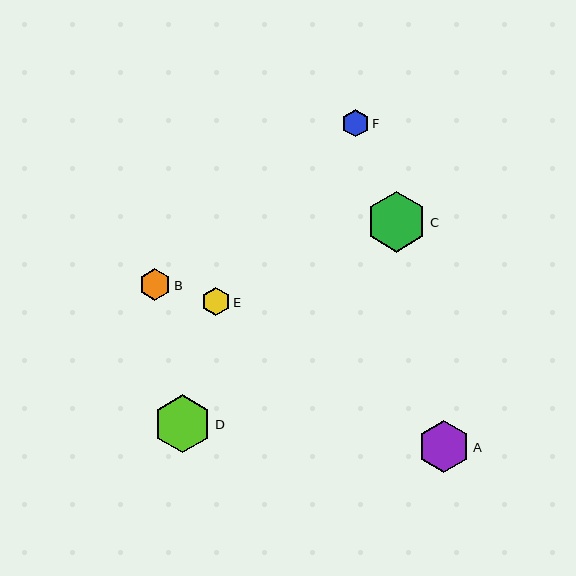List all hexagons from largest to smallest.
From largest to smallest: C, D, A, B, E, F.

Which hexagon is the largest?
Hexagon C is the largest with a size of approximately 61 pixels.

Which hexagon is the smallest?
Hexagon F is the smallest with a size of approximately 27 pixels.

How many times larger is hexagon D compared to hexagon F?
Hexagon D is approximately 2.1 times the size of hexagon F.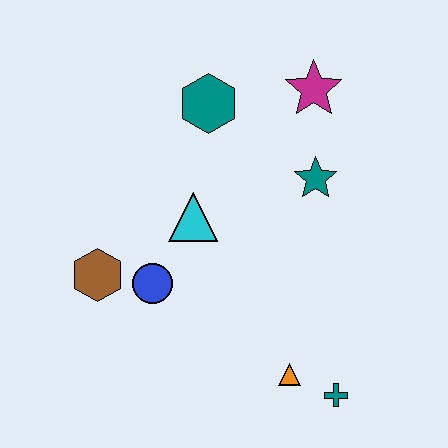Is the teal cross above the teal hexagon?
No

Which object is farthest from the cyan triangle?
The teal cross is farthest from the cyan triangle.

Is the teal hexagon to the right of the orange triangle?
No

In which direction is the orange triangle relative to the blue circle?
The orange triangle is to the right of the blue circle.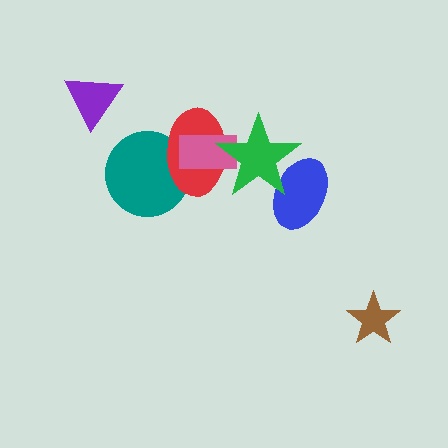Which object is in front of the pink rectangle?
The green star is in front of the pink rectangle.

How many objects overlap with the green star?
3 objects overlap with the green star.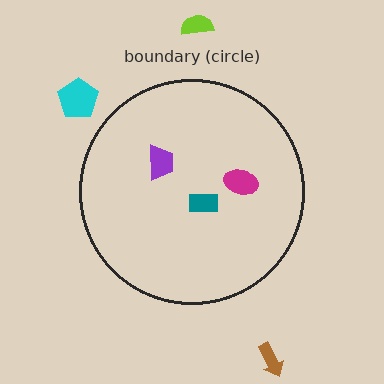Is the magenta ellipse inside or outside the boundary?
Inside.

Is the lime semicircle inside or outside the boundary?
Outside.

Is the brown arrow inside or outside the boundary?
Outside.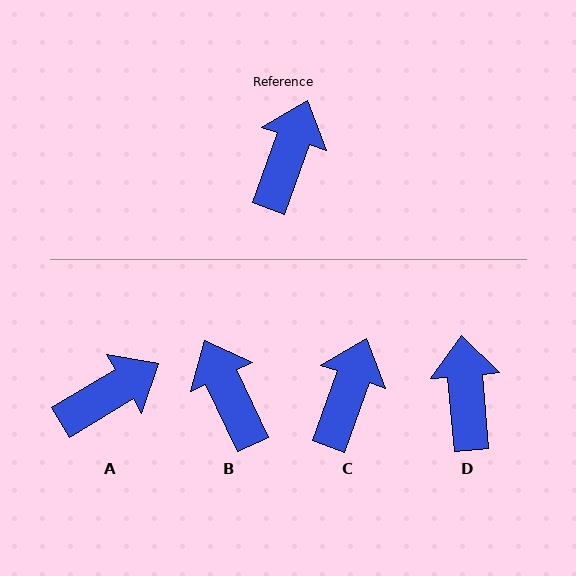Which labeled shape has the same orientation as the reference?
C.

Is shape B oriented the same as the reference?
No, it is off by about 45 degrees.